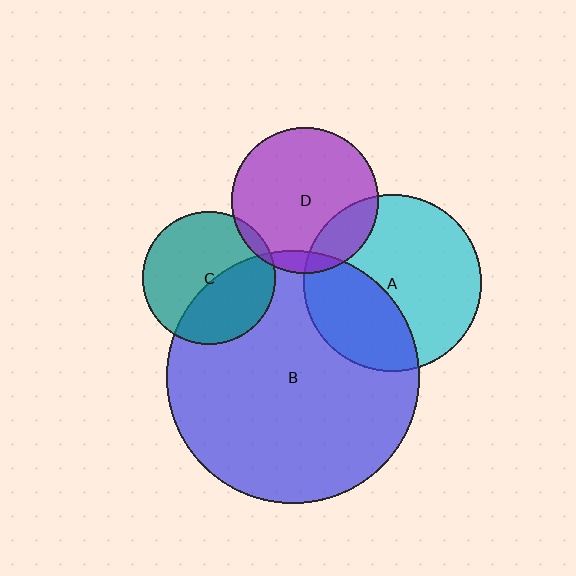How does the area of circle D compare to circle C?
Approximately 1.2 times.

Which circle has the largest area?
Circle B (blue).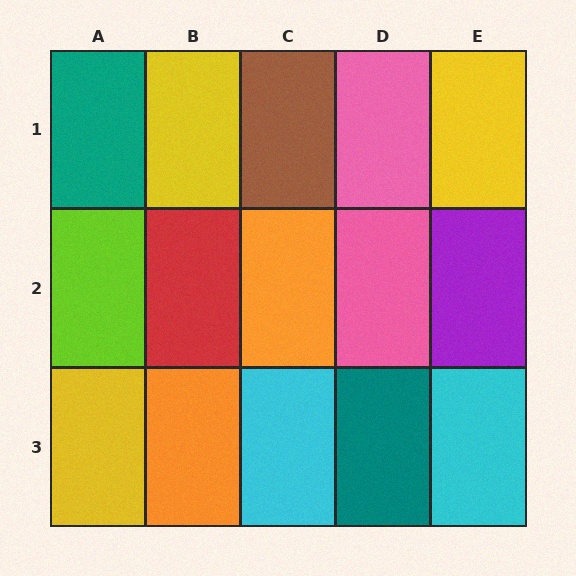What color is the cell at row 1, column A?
Teal.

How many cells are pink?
2 cells are pink.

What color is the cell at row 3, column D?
Teal.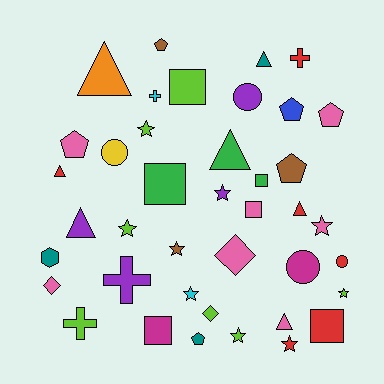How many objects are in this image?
There are 40 objects.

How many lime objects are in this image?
There are 7 lime objects.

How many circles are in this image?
There are 4 circles.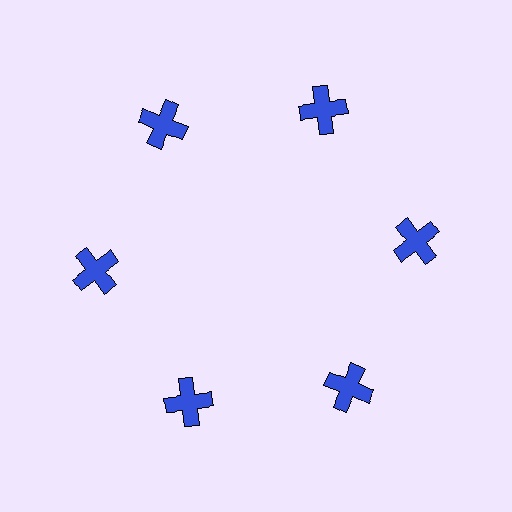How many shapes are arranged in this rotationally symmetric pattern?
There are 6 shapes, arranged in 6 groups of 1.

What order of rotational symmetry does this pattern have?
This pattern has 6-fold rotational symmetry.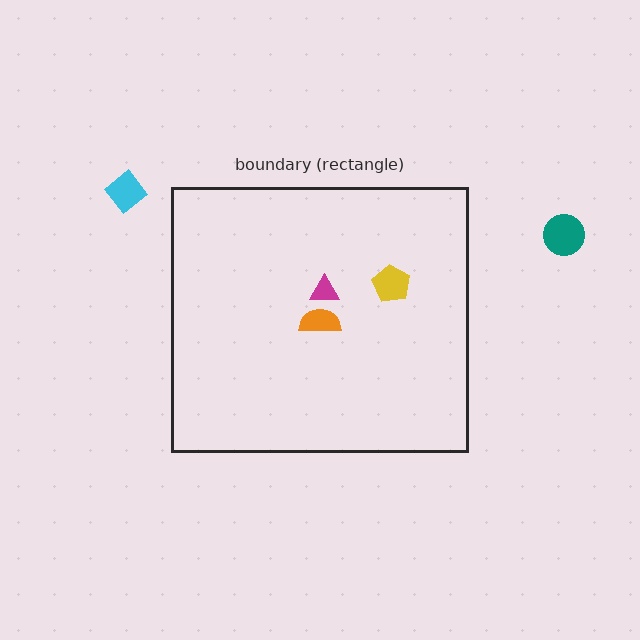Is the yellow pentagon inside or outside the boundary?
Inside.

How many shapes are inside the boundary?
3 inside, 2 outside.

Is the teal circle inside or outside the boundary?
Outside.